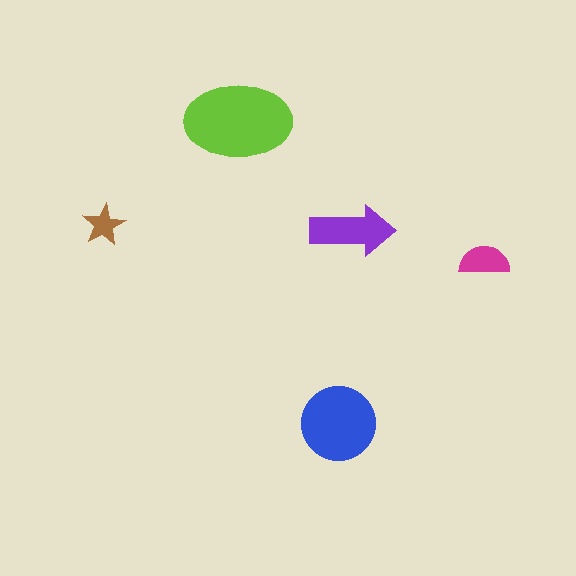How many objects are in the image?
There are 5 objects in the image.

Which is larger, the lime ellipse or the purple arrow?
The lime ellipse.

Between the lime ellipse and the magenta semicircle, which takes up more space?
The lime ellipse.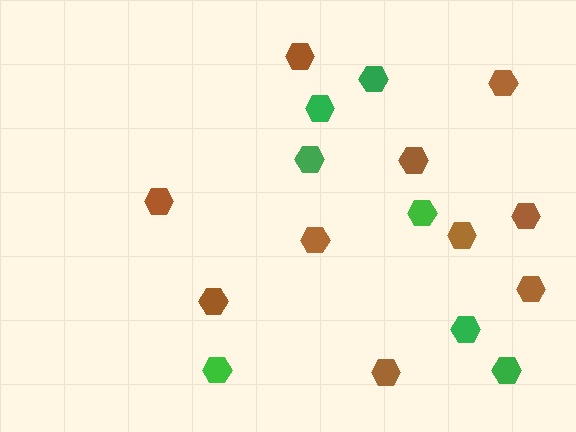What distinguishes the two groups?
There are 2 groups: one group of green hexagons (7) and one group of brown hexagons (10).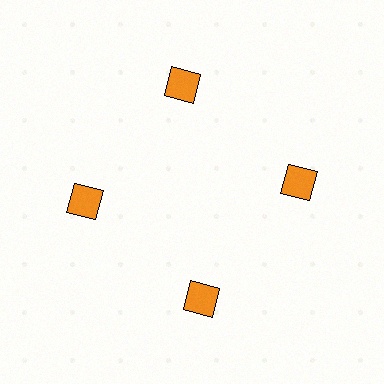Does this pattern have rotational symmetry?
Yes, this pattern has 4-fold rotational symmetry. It looks the same after rotating 90 degrees around the center.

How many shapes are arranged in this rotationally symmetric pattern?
There are 4 shapes, arranged in 4 groups of 1.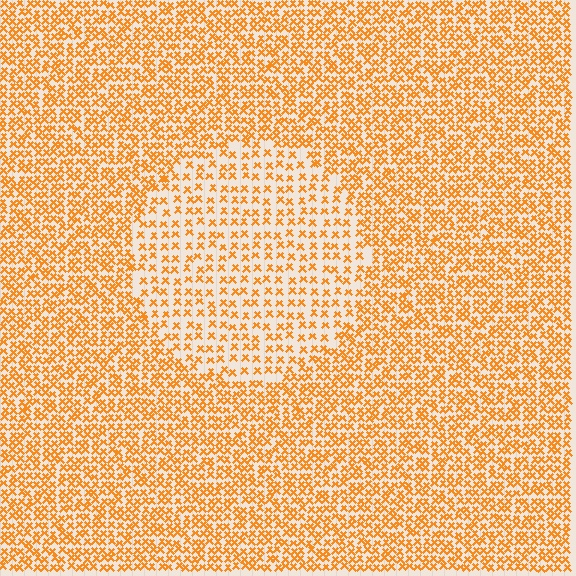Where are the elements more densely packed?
The elements are more densely packed outside the circle boundary.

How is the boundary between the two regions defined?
The boundary is defined by a change in element density (approximately 1.9x ratio). All elements are the same color, size, and shape.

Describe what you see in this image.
The image contains small orange elements arranged at two different densities. A circle-shaped region is visible where the elements are less densely packed than the surrounding area.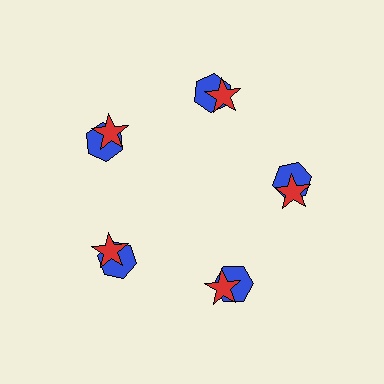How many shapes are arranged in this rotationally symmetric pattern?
There are 10 shapes, arranged in 5 groups of 2.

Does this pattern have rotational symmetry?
Yes, this pattern has 5-fold rotational symmetry. It looks the same after rotating 72 degrees around the center.